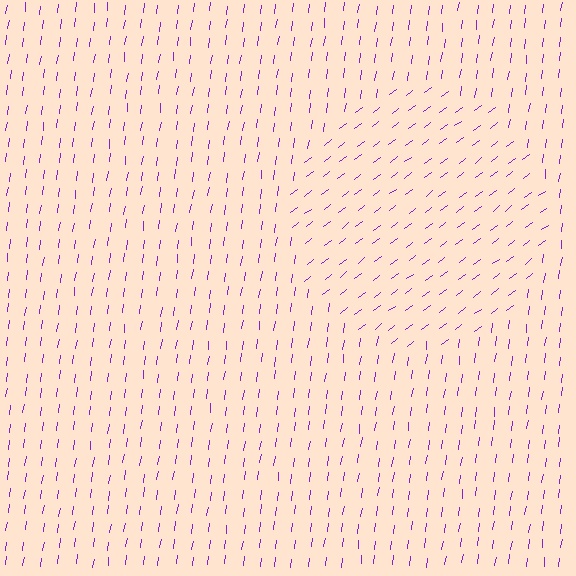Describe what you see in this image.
The image is filled with small purple line segments. A circle region in the image has lines oriented differently from the surrounding lines, creating a visible texture boundary.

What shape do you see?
I see a circle.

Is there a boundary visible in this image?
Yes, there is a texture boundary formed by a change in line orientation.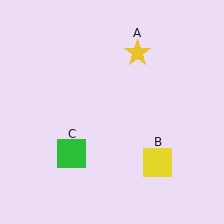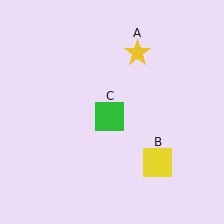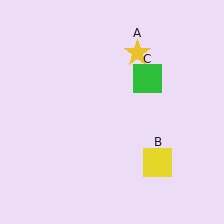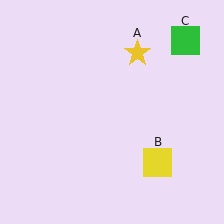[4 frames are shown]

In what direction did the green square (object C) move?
The green square (object C) moved up and to the right.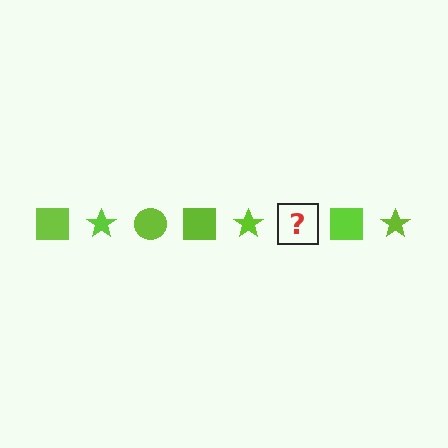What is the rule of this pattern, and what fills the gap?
The rule is that the pattern cycles through square, star, circle shapes in lime. The gap should be filled with a lime circle.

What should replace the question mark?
The question mark should be replaced with a lime circle.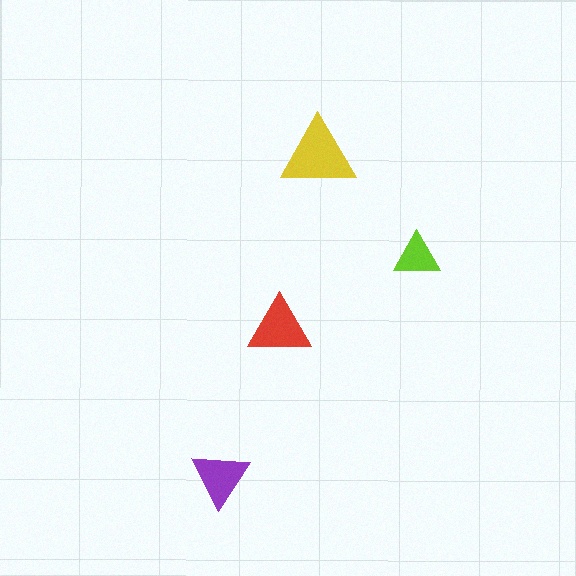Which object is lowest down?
The purple triangle is bottommost.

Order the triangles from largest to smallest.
the yellow one, the red one, the purple one, the lime one.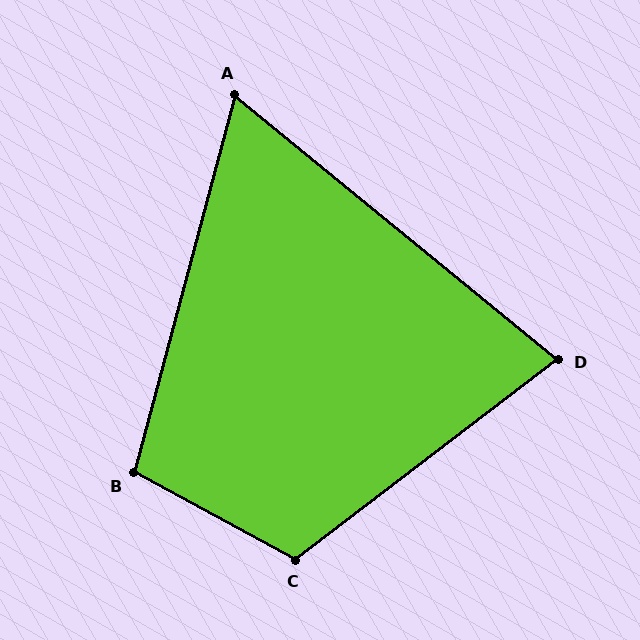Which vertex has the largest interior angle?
C, at approximately 114 degrees.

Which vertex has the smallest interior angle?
A, at approximately 66 degrees.